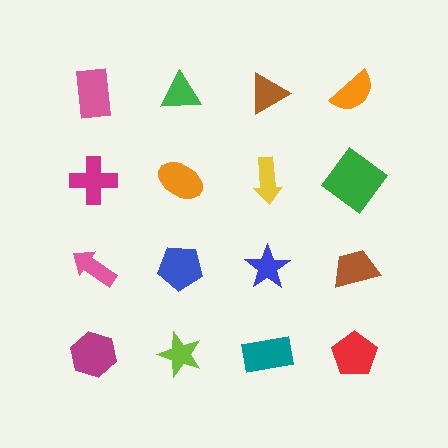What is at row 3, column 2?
A blue pentagon.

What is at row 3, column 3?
A blue star.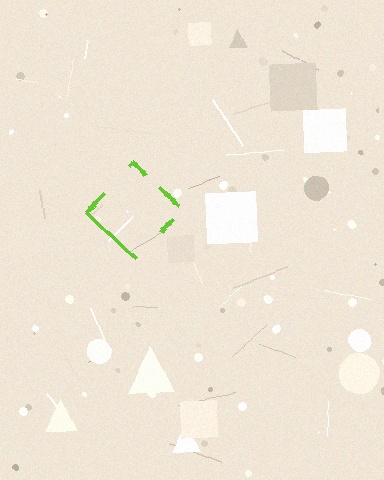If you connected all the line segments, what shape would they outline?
They would outline a diamond.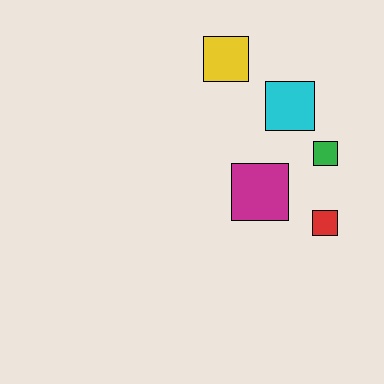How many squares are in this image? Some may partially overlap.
There are 5 squares.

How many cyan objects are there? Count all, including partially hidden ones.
There is 1 cyan object.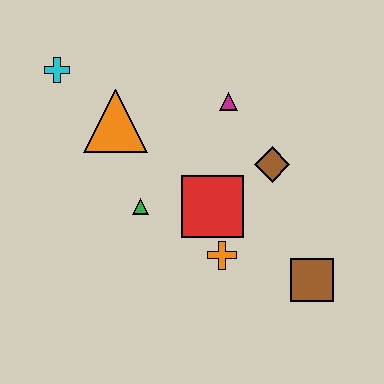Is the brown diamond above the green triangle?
Yes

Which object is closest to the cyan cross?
The orange triangle is closest to the cyan cross.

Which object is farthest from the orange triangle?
The brown square is farthest from the orange triangle.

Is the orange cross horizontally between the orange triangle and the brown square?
Yes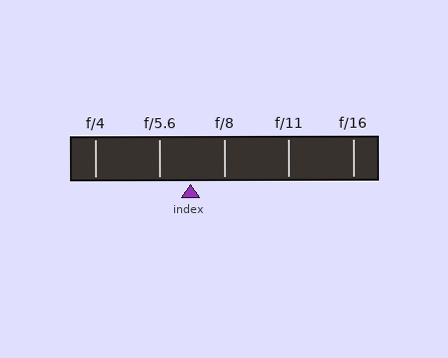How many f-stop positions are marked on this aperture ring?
There are 5 f-stop positions marked.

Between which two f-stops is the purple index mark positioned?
The index mark is between f/5.6 and f/8.